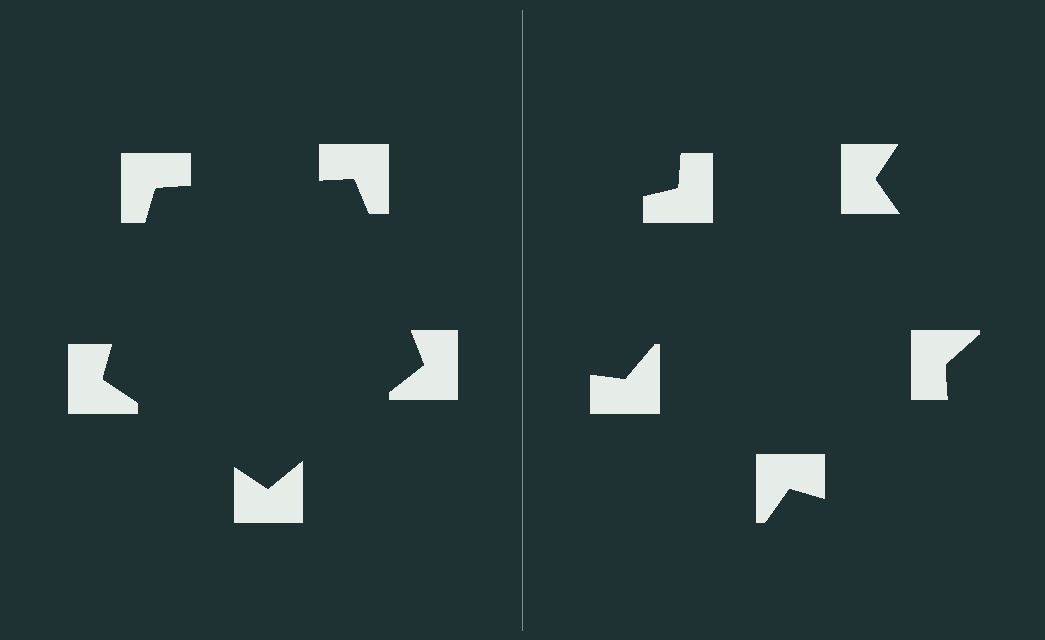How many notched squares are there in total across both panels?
10 — 5 on each side.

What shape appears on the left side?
An illusory pentagon.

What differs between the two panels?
The notched squares are positioned identically on both sides; only the wedge orientations differ. On the left they align to a pentagon; on the right they are misaligned.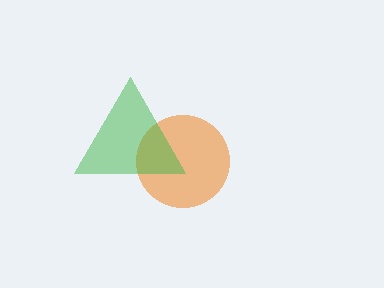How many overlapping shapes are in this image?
There are 2 overlapping shapes in the image.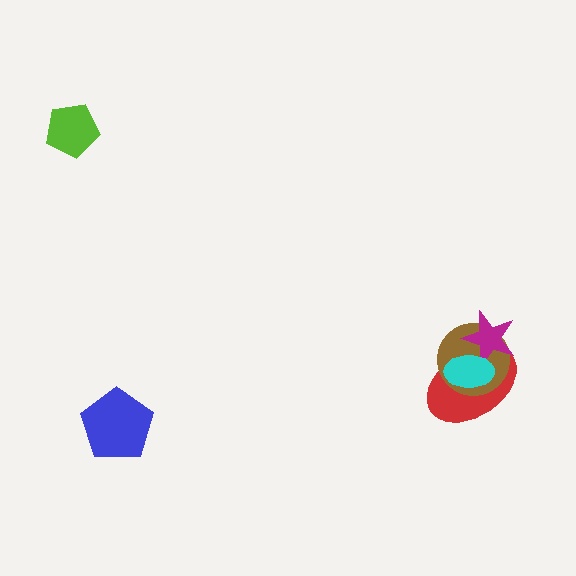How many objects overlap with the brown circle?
3 objects overlap with the brown circle.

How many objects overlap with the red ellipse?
3 objects overlap with the red ellipse.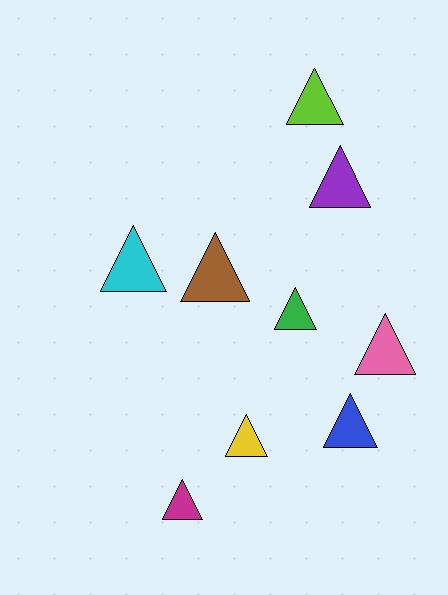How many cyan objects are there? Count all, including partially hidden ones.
There is 1 cyan object.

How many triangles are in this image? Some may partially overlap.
There are 9 triangles.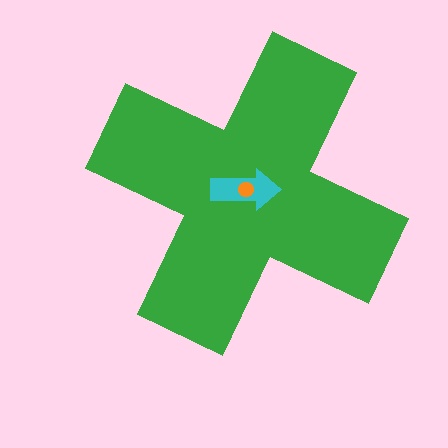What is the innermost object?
The orange circle.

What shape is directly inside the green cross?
The cyan arrow.